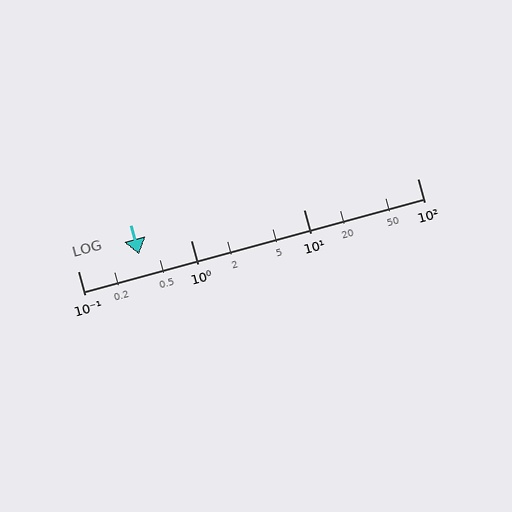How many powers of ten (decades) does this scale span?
The scale spans 3 decades, from 0.1 to 100.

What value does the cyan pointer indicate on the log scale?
The pointer indicates approximately 0.35.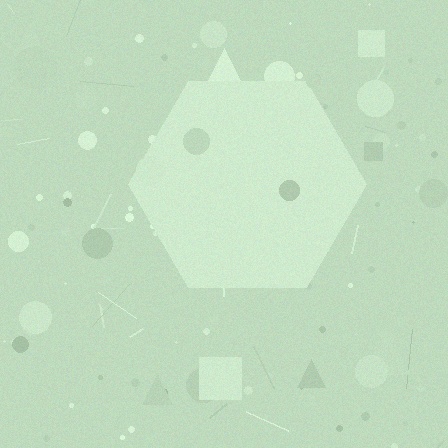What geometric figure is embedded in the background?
A hexagon is embedded in the background.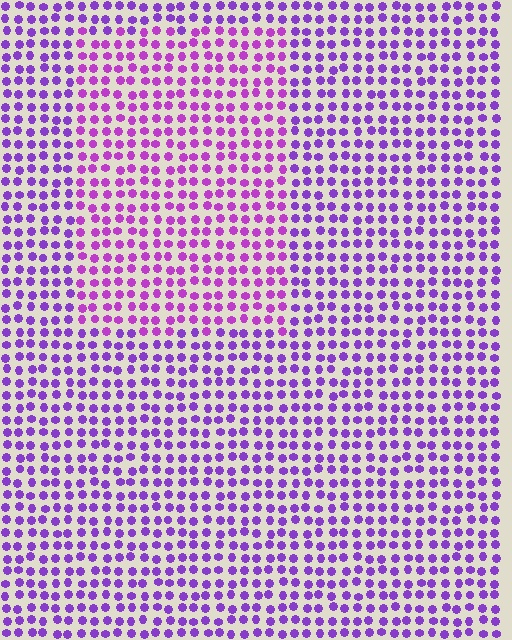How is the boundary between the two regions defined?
The boundary is defined purely by a slight shift in hue (about 23 degrees). Spacing, size, and orientation are identical on both sides.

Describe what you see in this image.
The image is filled with small purple elements in a uniform arrangement. A rectangle-shaped region is visible where the elements are tinted to a slightly different hue, forming a subtle color boundary.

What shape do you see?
I see a rectangle.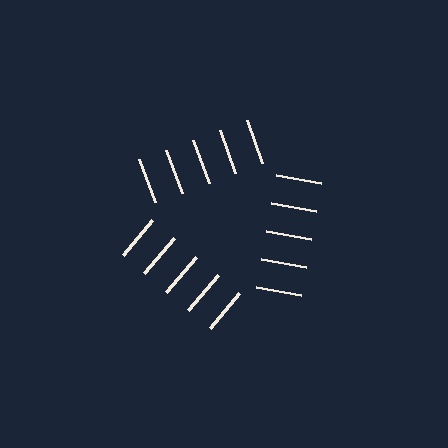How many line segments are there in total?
15 — 5 along each of the 3 edges.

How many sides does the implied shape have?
3 sides — the line-ends trace a triangle.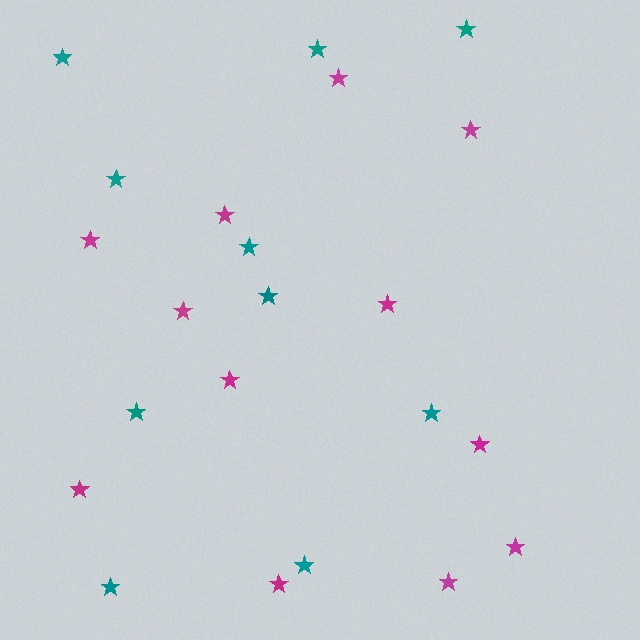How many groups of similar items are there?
There are 2 groups: one group of teal stars (10) and one group of magenta stars (12).